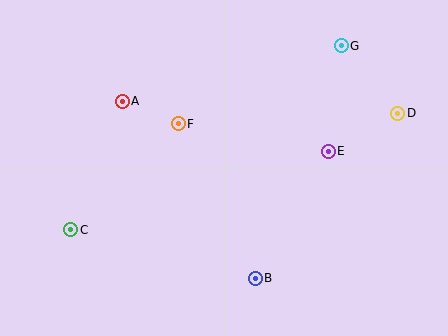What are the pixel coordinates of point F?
Point F is at (178, 124).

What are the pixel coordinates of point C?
Point C is at (71, 230).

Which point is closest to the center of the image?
Point F at (178, 124) is closest to the center.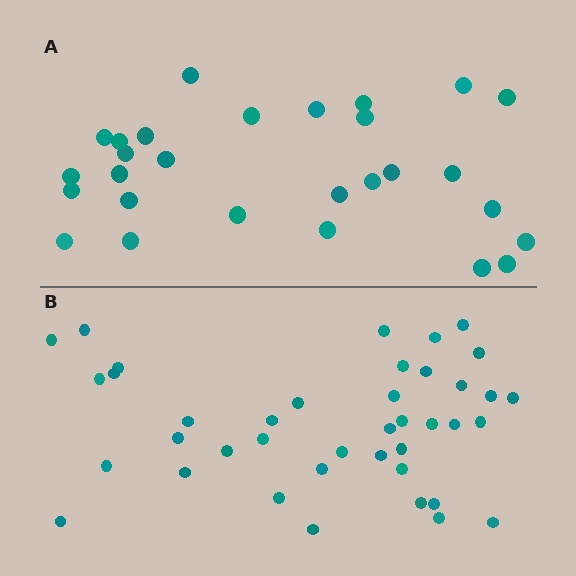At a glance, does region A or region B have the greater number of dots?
Region B (the bottom region) has more dots.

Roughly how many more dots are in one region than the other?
Region B has roughly 12 or so more dots than region A.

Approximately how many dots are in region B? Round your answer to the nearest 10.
About 40 dots.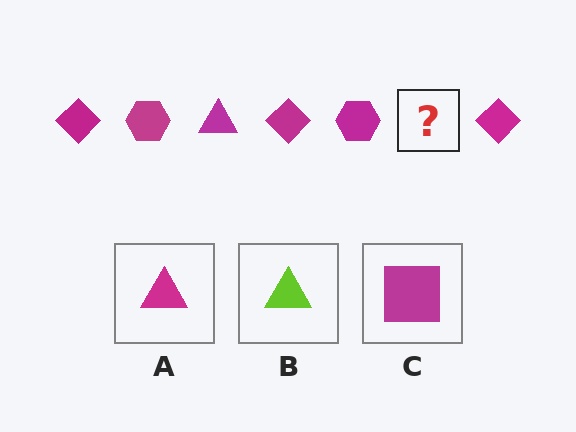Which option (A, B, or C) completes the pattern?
A.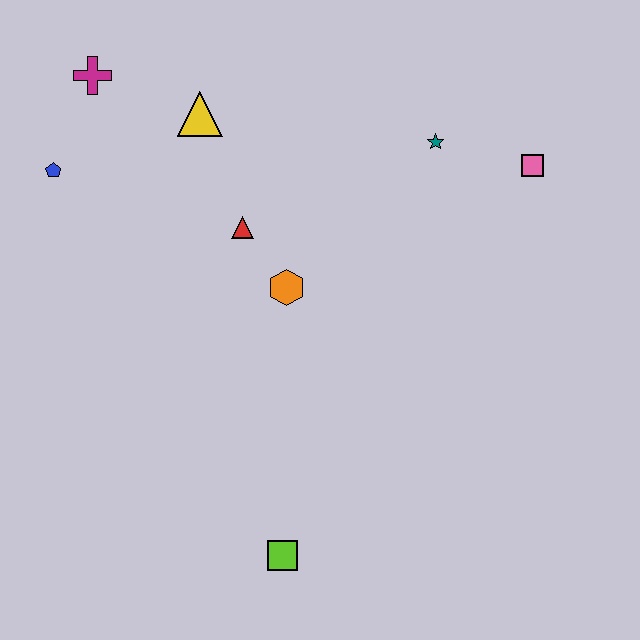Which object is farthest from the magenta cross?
The lime square is farthest from the magenta cross.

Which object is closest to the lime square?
The orange hexagon is closest to the lime square.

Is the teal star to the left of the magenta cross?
No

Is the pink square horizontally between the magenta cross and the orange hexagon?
No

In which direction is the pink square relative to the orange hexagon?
The pink square is to the right of the orange hexagon.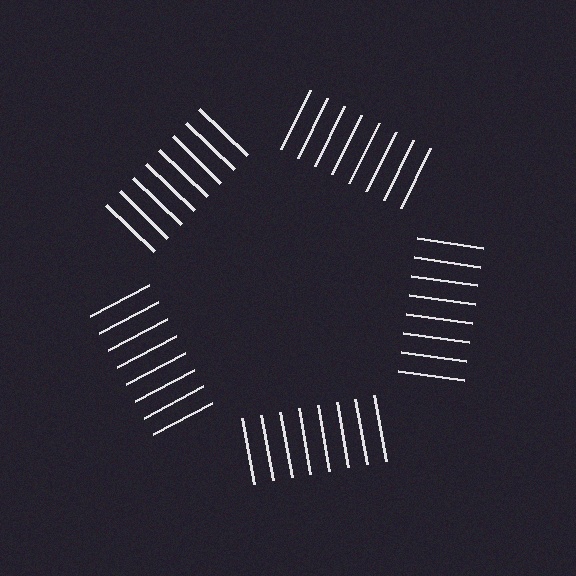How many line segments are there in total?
40 — 8 along each of the 5 edges.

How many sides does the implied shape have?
5 sides — the line-ends trace a pentagon.